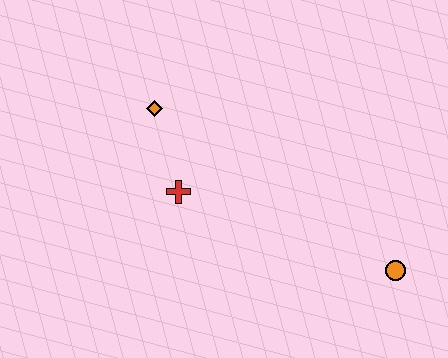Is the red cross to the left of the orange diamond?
No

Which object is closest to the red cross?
The orange diamond is closest to the red cross.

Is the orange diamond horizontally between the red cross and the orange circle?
No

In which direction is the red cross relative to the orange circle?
The red cross is to the left of the orange circle.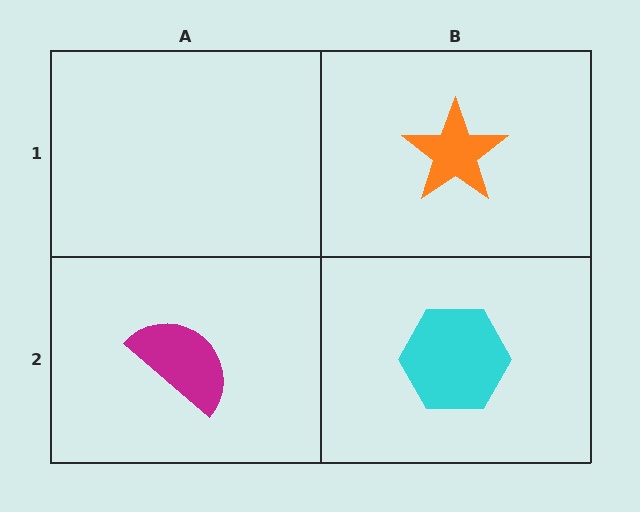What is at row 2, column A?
A magenta semicircle.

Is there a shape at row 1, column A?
No, that cell is empty.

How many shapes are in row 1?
1 shape.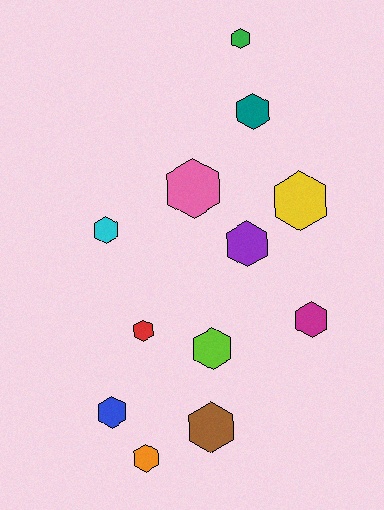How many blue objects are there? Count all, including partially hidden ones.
There is 1 blue object.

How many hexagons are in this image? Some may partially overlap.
There are 12 hexagons.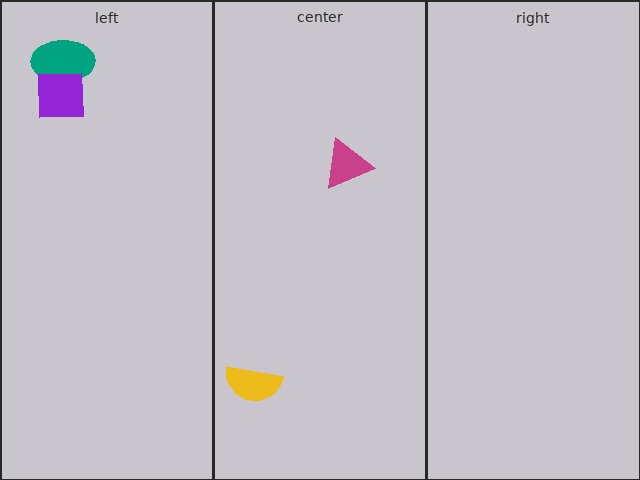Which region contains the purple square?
The left region.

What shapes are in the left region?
The teal ellipse, the purple square.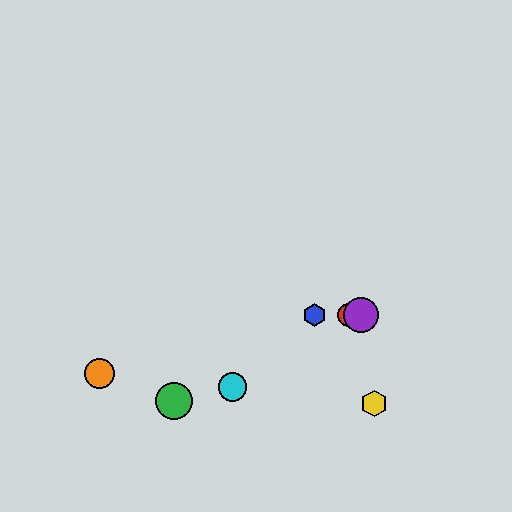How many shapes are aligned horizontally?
3 shapes (the red circle, the blue hexagon, the purple circle) are aligned horizontally.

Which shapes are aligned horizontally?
The red circle, the blue hexagon, the purple circle are aligned horizontally.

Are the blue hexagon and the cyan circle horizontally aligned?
No, the blue hexagon is at y≈315 and the cyan circle is at y≈387.